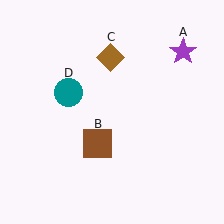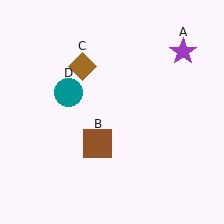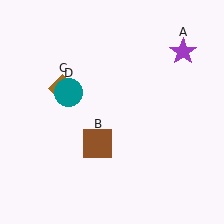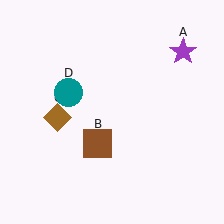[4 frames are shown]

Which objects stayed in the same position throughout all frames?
Purple star (object A) and brown square (object B) and teal circle (object D) remained stationary.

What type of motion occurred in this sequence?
The brown diamond (object C) rotated counterclockwise around the center of the scene.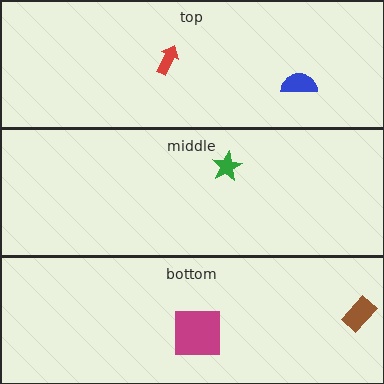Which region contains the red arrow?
The top region.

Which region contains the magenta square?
The bottom region.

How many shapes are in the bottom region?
2.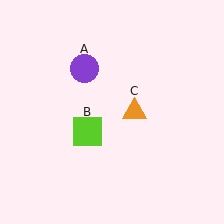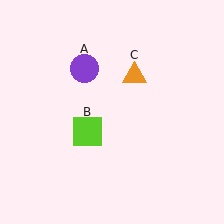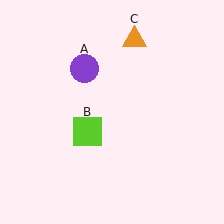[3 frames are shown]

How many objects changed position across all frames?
1 object changed position: orange triangle (object C).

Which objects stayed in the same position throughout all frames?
Purple circle (object A) and lime square (object B) remained stationary.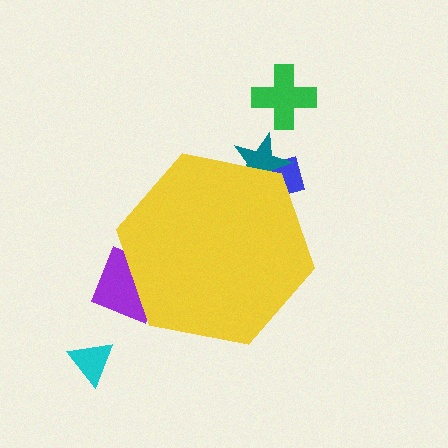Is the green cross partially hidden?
No, the green cross is fully visible.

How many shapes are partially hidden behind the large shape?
3 shapes are partially hidden.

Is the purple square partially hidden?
Yes, the purple square is partially hidden behind the yellow hexagon.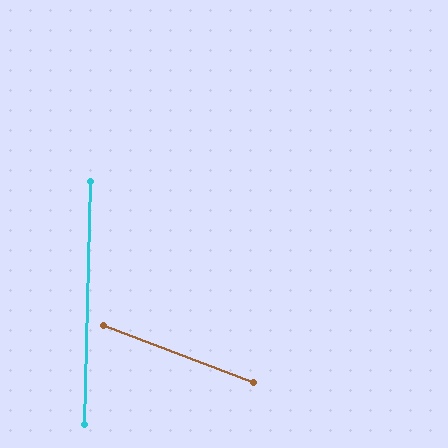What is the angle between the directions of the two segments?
Approximately 70 degrees.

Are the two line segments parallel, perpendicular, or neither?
Neither parallel nor perpendicular — they differ by about 70°.